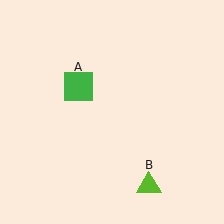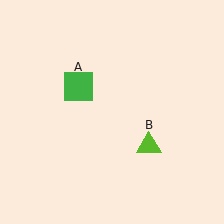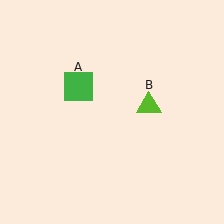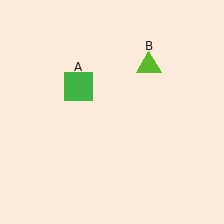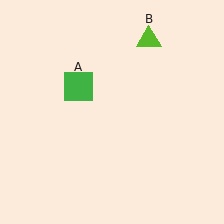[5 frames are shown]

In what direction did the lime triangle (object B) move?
The lime triangle (object B) moved up.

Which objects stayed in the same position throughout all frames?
Green square (object A) remained stationary.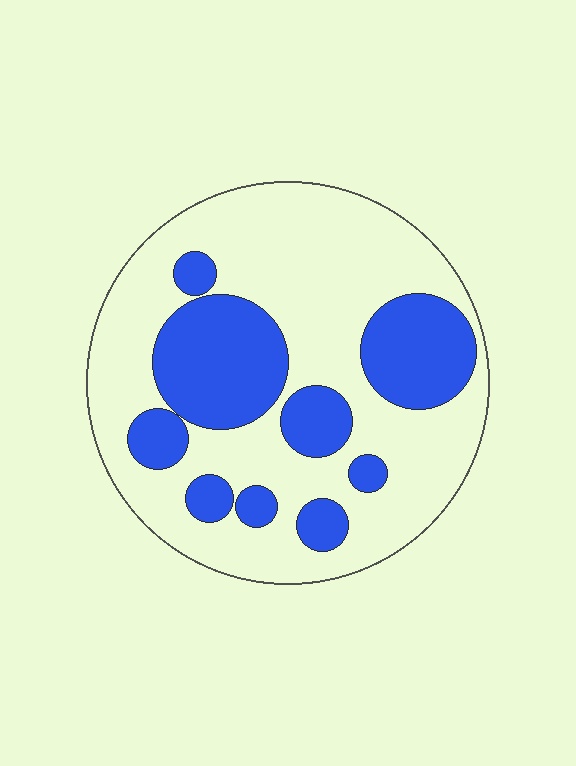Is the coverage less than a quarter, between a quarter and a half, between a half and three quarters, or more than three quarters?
Between a quarter and a half.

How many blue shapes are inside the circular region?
9.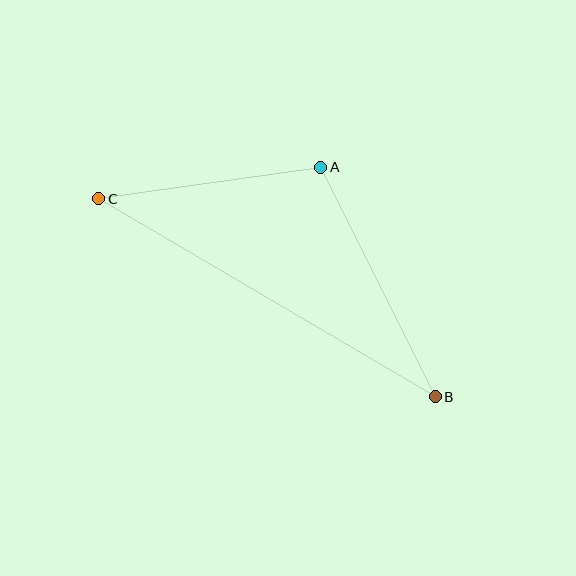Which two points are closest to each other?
Points A and C are closest to each other.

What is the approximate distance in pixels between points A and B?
The distance between A and B is approximately 256 pixels.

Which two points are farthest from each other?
Points B and C are farthest from each other.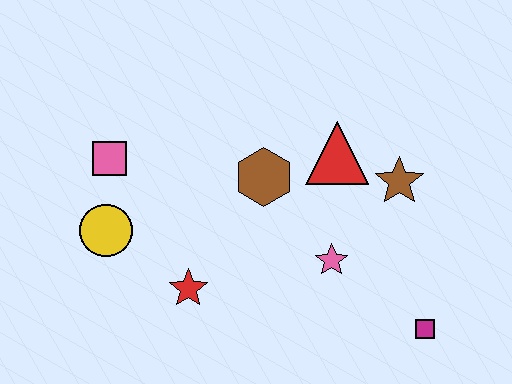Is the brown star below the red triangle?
Yes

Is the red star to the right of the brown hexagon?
No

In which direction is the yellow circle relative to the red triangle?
The yellow circle is to the left of the red triangle.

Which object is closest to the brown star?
The red triangle is closest to the brown star.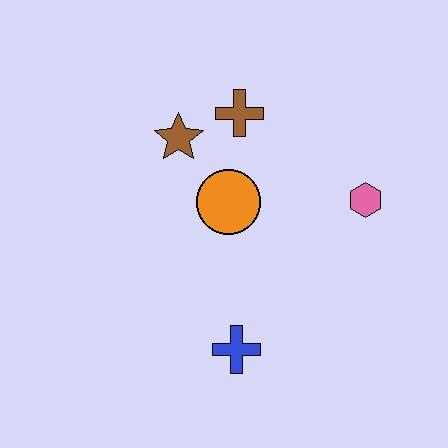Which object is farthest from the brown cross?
The blue cross is farthest from the brown cross.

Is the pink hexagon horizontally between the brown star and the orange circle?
No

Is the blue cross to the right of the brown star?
Yes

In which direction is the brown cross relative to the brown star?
The brown cross is to the right of the brown star.